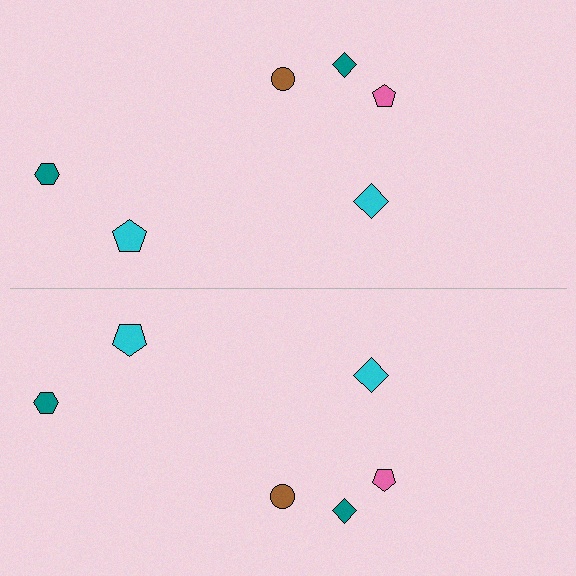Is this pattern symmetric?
Yes, this pattern has bilateral (reflection) symmetry.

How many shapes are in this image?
There are 12 shapes in this image.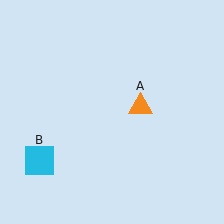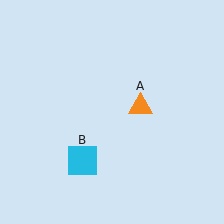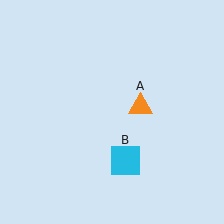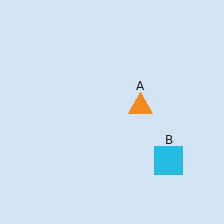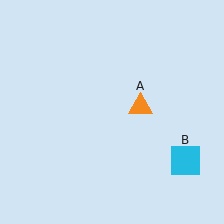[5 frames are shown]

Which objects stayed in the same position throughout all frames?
Orange triangle (object A) remained stationary.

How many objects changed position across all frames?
1 object changed position: cyan square (object B).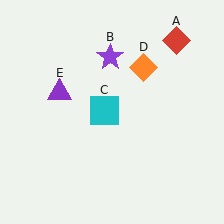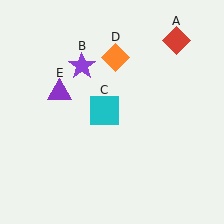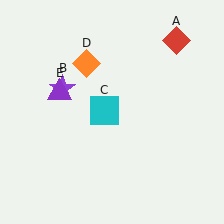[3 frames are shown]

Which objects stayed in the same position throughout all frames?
Red diamond (object A) and cyan square (object C) and purple triangle (object E) remained stationary.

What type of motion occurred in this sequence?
The purple star (object B), orange diamond (object D) rotated counterclockwise around the center of the scene.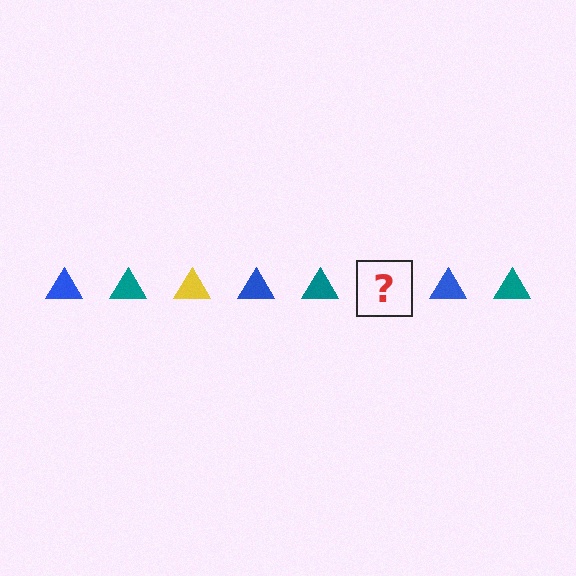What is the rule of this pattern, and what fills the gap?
The rule is that the pattern cycles through blue, teal, yellow triangles. The gap should be filled with a yellow triangle.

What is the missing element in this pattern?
The missing element is a yellow triangle.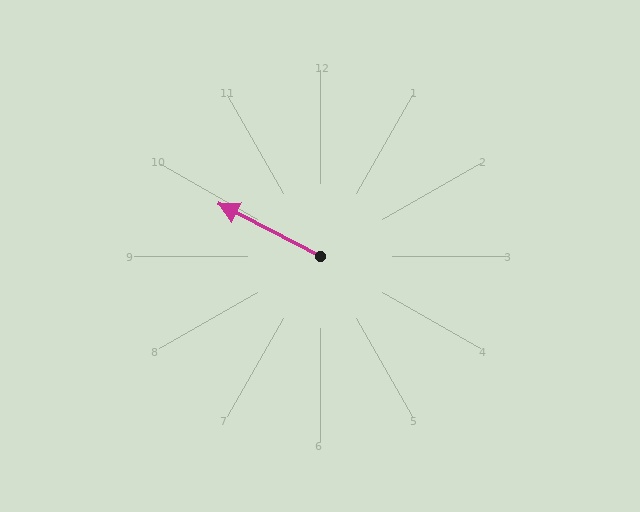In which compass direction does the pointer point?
Northwest.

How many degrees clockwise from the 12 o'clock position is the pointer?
Approximately 297 degrees.